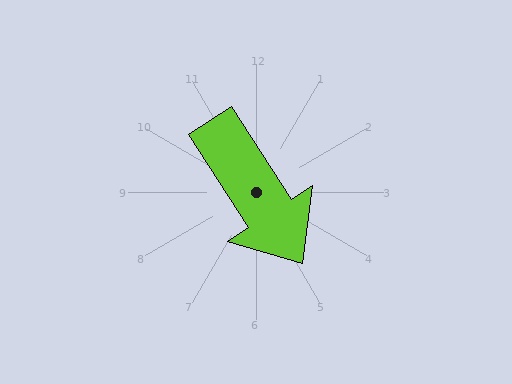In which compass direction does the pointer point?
Southeast.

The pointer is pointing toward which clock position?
Roughly 5 o'clock.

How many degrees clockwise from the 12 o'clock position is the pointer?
Approximately 147 degrees.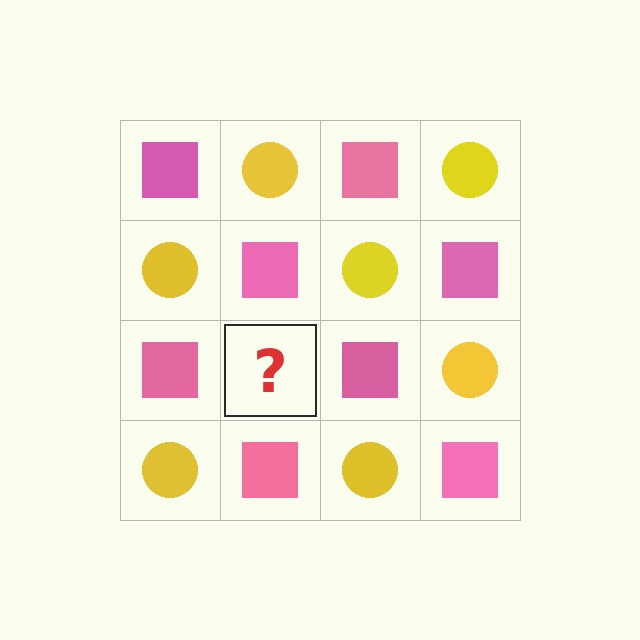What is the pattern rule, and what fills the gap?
The rule is that it alternates pink square and yellow circle in a checkerboard pattern. The gap should be filled with a yellow circle.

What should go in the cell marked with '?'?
The missing cell should contain a yellow circle.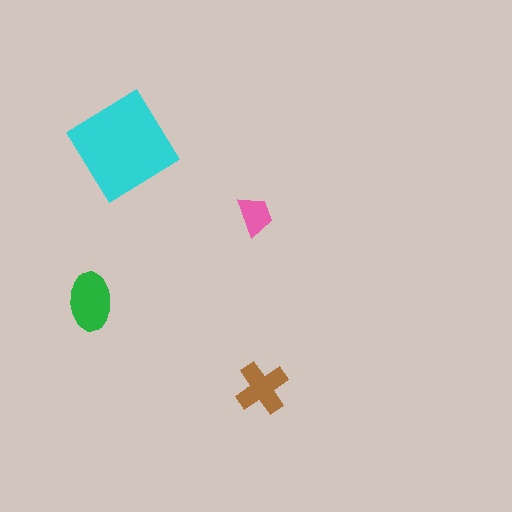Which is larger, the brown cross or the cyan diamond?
The cyan diamond.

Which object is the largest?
The cyan diamond.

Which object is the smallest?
The pink trapezoid.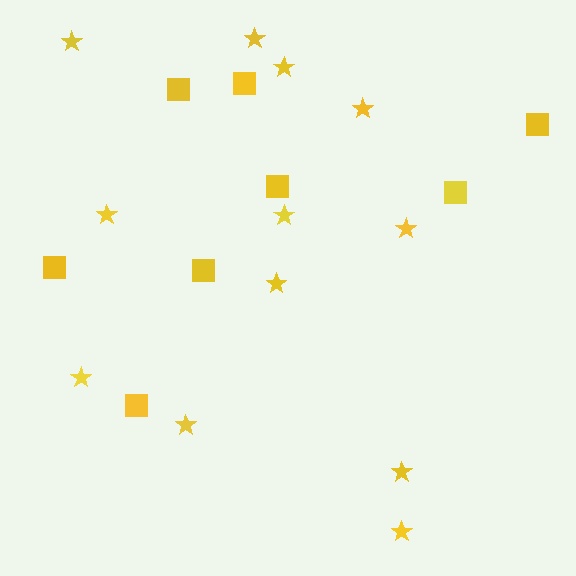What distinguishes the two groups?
There are 2 groups: one group of squares (8) and one group of stars (12).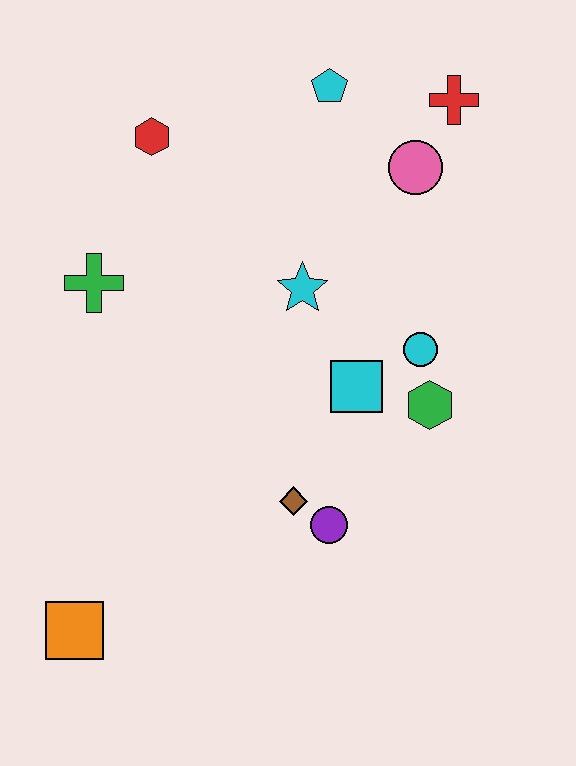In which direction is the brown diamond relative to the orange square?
The brown diamond is to the right of the orange square.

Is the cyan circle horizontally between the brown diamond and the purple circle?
No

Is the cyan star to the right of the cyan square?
No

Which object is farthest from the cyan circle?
The orange square is farthest from the cyan circle.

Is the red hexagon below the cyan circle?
No